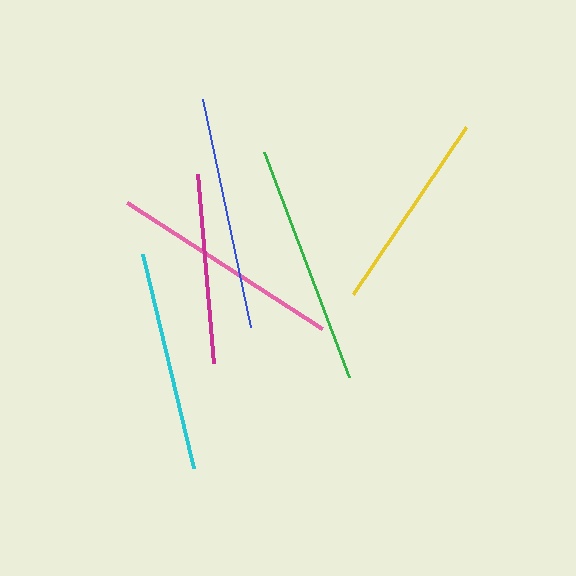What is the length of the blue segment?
The blue segment is approximately 233 pixels long.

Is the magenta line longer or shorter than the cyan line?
The cyan line is longer than the magenta line.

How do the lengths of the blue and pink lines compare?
The blue and pink lines are approximately the same length.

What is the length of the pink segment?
The pink segment is approximately 232 pixels long.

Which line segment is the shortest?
The magenta line is the shortest at approximately 189 pixels.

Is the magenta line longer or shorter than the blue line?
The blue line is longer than the magenta line.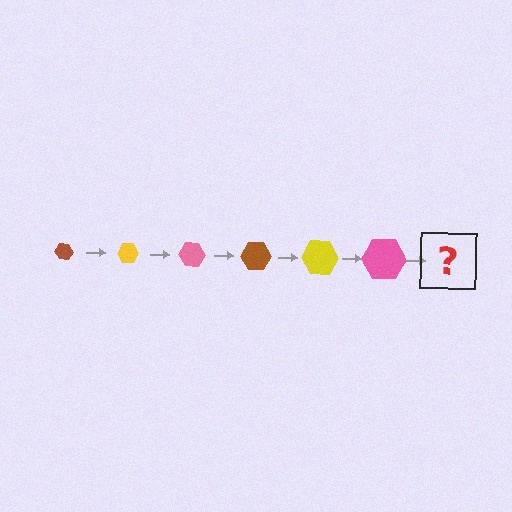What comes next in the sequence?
The next element should be a brown hexagon, larger than the previous one.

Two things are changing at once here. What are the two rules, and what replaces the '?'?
The two rules are that the hexagon grows larger each step and the color cycles through brown, yellow, and pink. The '?' should be a brown hexagon, larger than the previous one.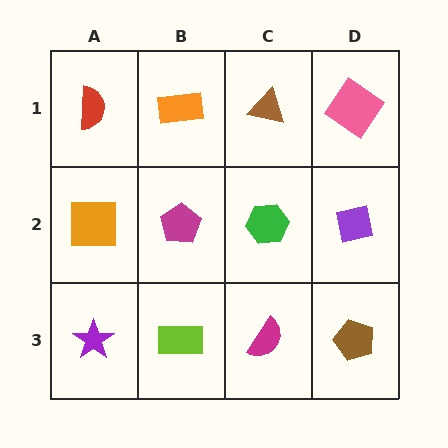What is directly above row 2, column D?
A pink diamond.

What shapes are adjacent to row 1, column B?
A magenta pentagon (row 2, column B), a red semicircle (row 1, column A), a brown triangle (row 1, column C).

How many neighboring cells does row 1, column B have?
3.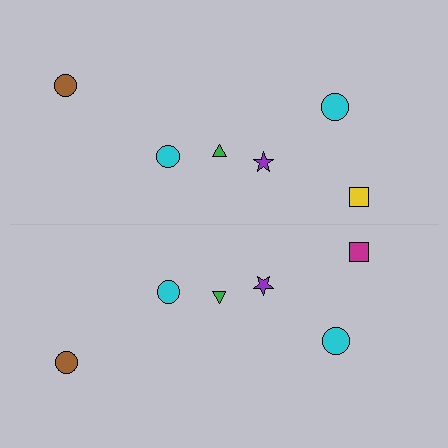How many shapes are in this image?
There are 12 shapes in this image.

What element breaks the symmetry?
The magenta square on the bottom side breaks the symmetry — its mirror counterpart is yellow.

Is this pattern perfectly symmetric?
No, the pattern is not perfectly symmetric. The magenta square on the bottom side breaks the symmetry — its mirror counterpart is yellow.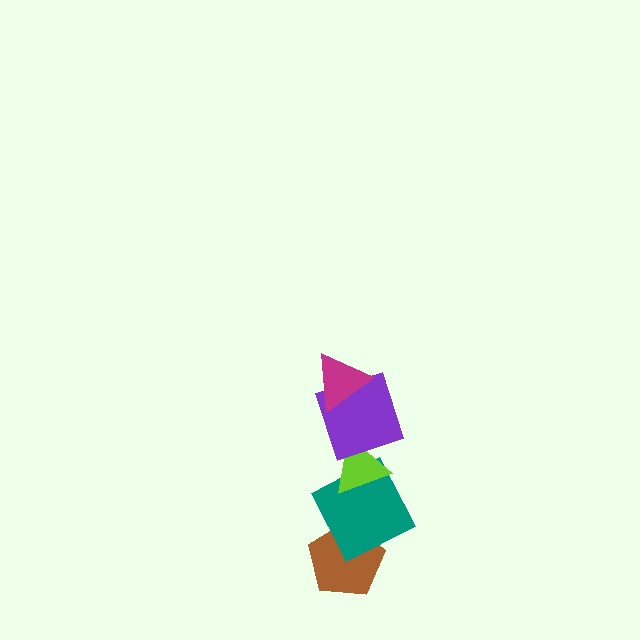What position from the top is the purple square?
The purple square is 2nd from the top.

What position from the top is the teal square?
The teal square is 4th from the top.